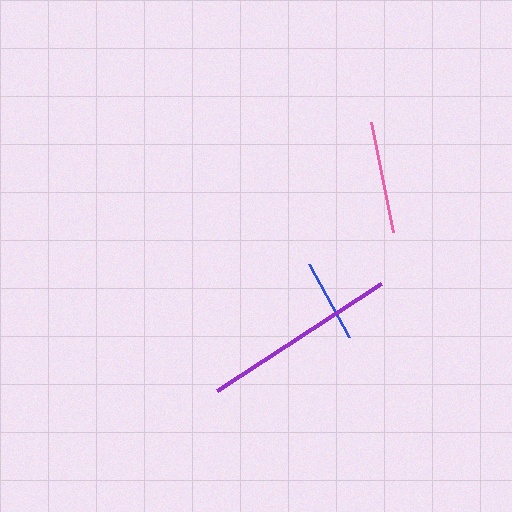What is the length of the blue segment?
The blue segment is approximately 83 pixels long.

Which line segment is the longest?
The purple line is the longest at approximately 196 pixels.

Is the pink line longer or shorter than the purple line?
The purple line is longer than the pink line.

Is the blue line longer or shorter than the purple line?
The purple line is longer than the blue line.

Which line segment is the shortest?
The blue line is the shortest at approximately 83 pixels.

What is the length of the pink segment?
The pink segment is approximately 112 pixels long.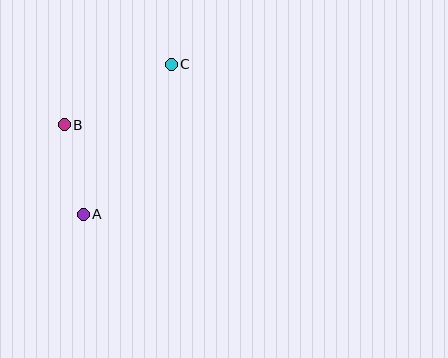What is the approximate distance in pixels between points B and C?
The distance between B and C is approximately 123 pixels.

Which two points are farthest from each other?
Points A and C are farthest from each other.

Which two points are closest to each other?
Points A and B are closest to each other.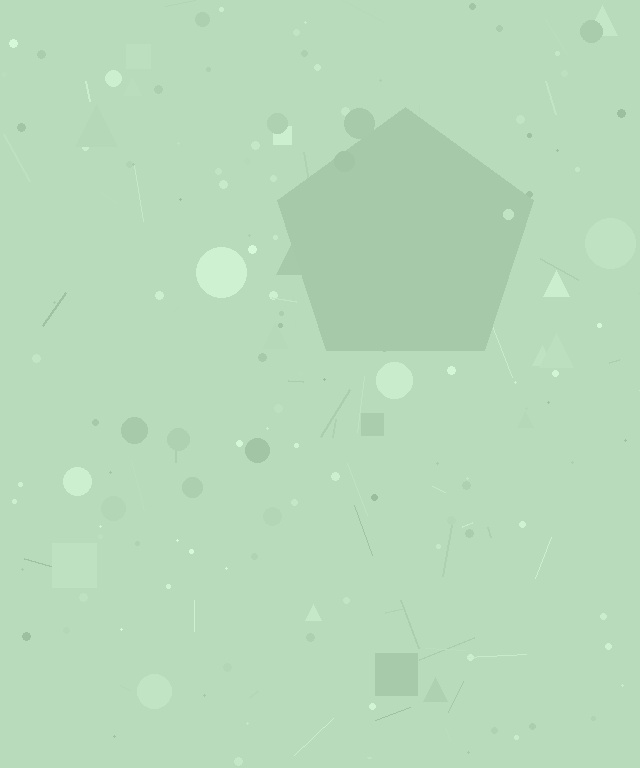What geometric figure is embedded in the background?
A pentagon is embedded in the background.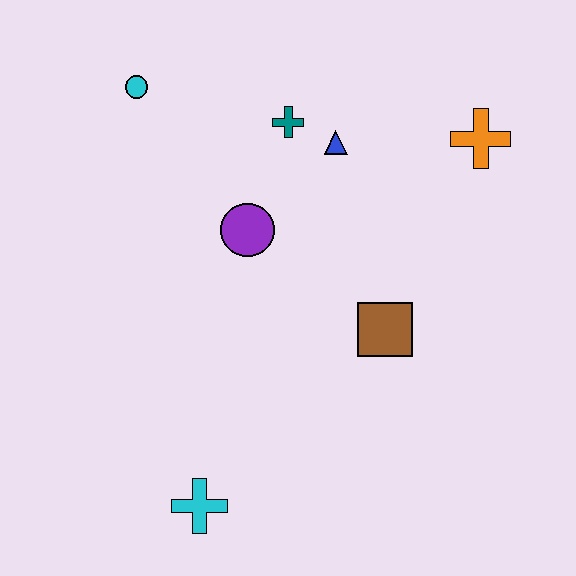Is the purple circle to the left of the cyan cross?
No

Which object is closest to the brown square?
The purple circle is closest to the brown square.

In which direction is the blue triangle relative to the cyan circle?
The blue triangle is to the right of the cyan circle.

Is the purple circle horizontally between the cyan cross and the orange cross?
Yes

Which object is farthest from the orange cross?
The cyan cross is farthest from the orange cross.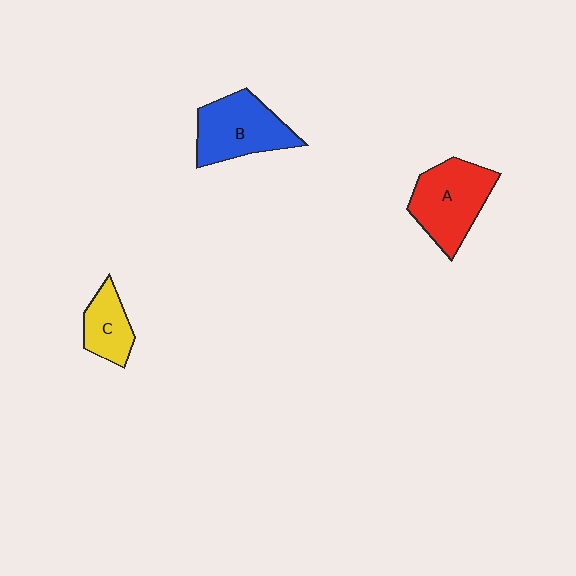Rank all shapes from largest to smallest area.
From largest to smallest: A (red), B (blue), C (yellow).